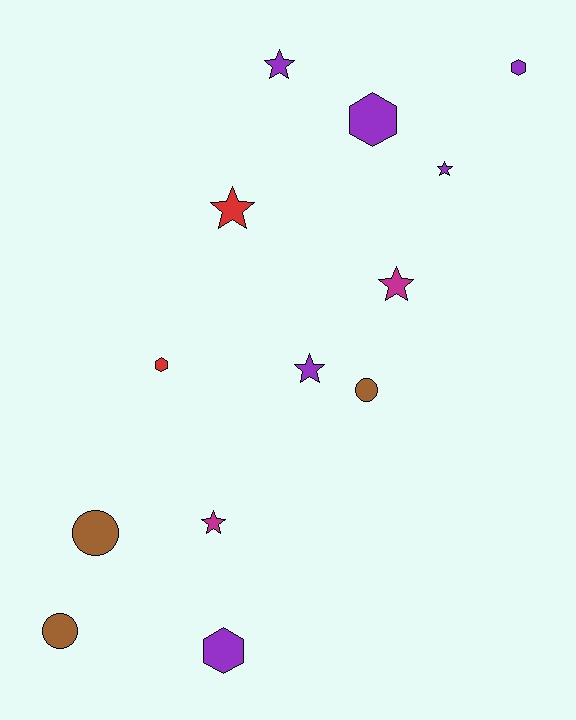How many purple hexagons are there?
There are 3 purple hexagons.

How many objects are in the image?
There are 13 objects.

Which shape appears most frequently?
Star, with 6 objects.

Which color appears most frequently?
Purple, with 6 objects.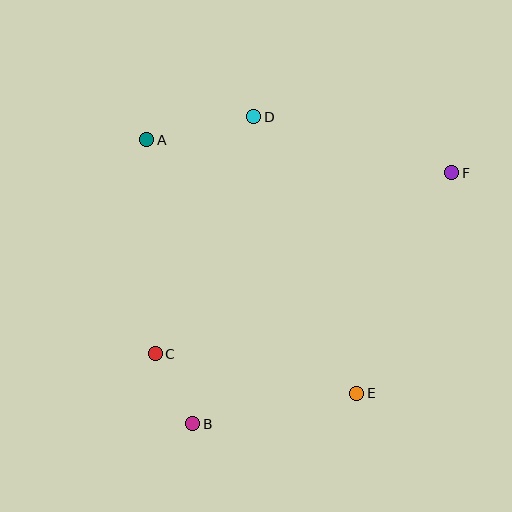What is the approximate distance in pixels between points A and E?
The distance between A and E is approximately 329 pixels.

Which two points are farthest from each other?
Points B and F are farthest from each other.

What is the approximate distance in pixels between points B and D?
The distance between B and D is approximately 313 pixels.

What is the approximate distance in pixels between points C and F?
The distance between C and F is approximately 347 pixels.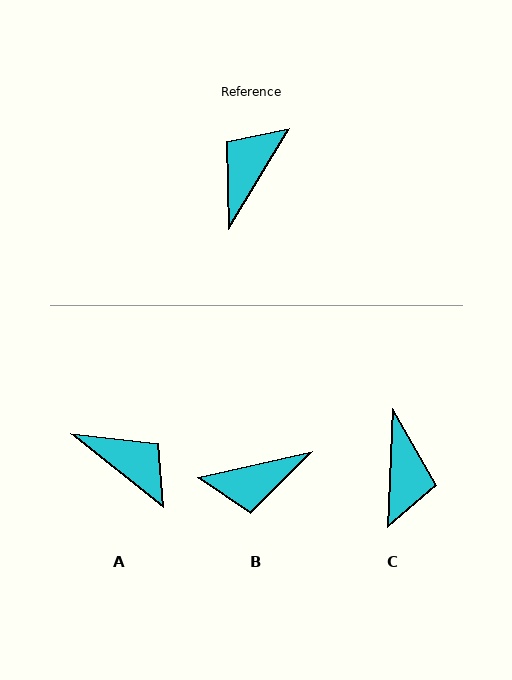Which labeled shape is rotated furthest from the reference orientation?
C, about 151 degrees away.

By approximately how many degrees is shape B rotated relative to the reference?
Approximately 134 degrees counter-clockwise.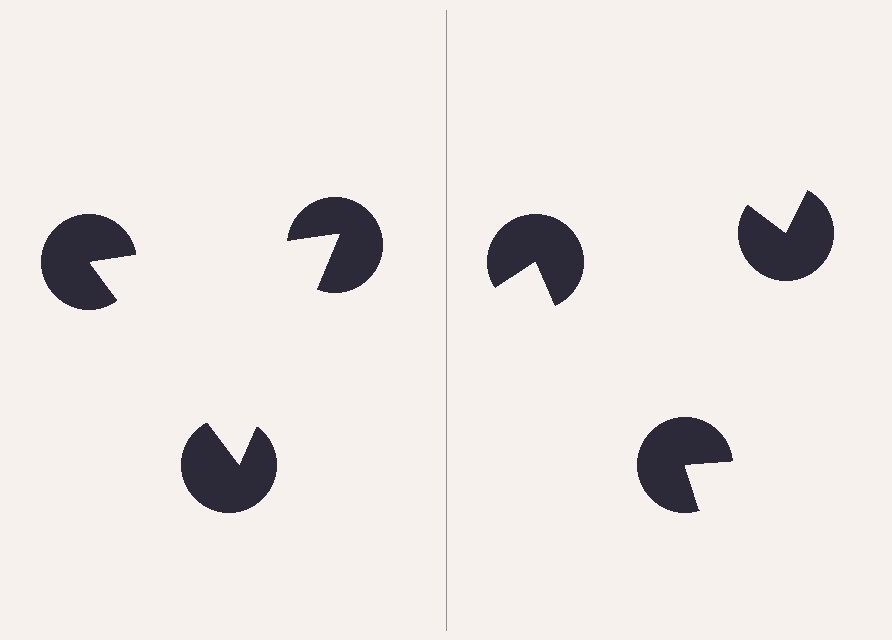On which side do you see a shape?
An illusory triangle appears on the left side. On the right side the wedge cuts are rotated, so no coherent shape forms.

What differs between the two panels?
The pac-man discs are positioned identically on both sides; only the wedge orientations differ. On the left they align to a triangle; on the right they are misaligned.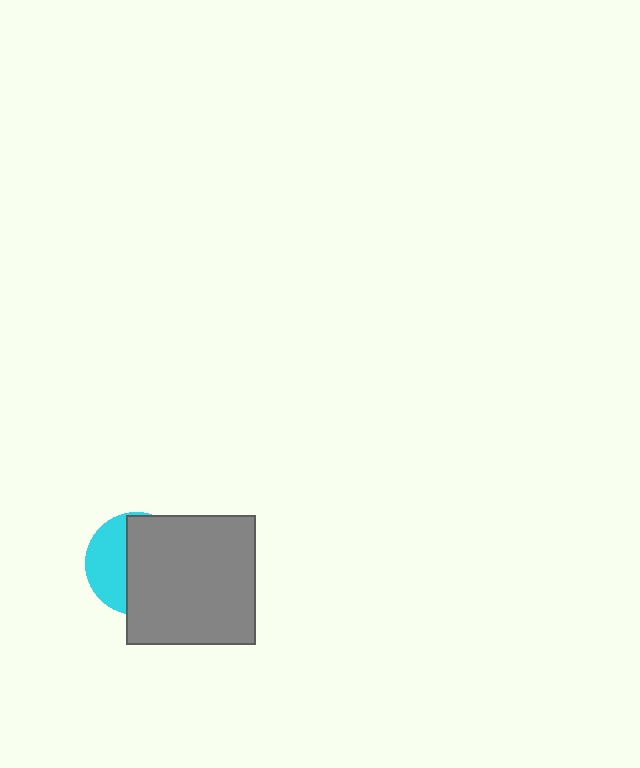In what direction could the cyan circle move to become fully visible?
The cyan circle could move left. That would shift it out from behind the gray square entirely.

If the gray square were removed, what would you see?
You would see the complete cyan circle.